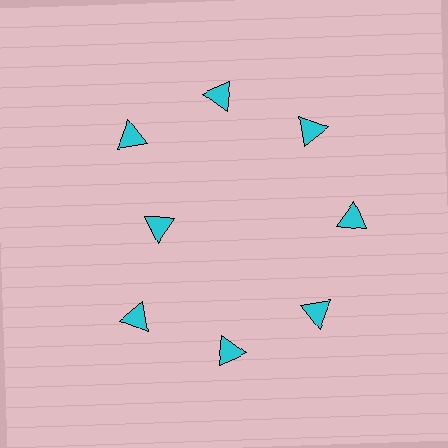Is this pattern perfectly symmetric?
No. The 8 cyan triangles are arranged in a ring, but one element near the 9 o'clock position is pulled inward toward the center, breaking the 8-fold rotational symmetry.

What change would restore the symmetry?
The symmetry would be restored by moving it outward, back onto the ring so that all 8 triangles sit at equal angles and equal distance from the center.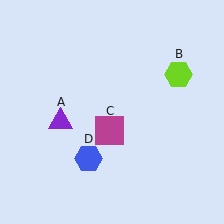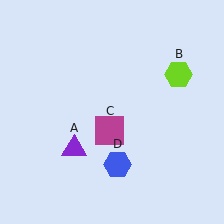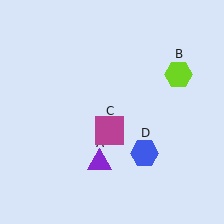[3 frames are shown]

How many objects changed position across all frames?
2 objects changed position: purple triangle (object A), blue hexagon (object D).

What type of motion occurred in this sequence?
The purple triangle (object A), blue hexagon (object D) rotated counterclockwise around the center of the scene.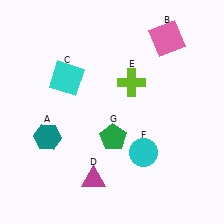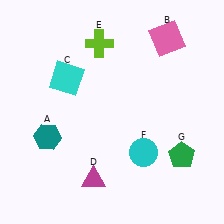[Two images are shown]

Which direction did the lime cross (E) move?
The lime cross (E) moved up.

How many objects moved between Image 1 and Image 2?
2 objects moved between the two images.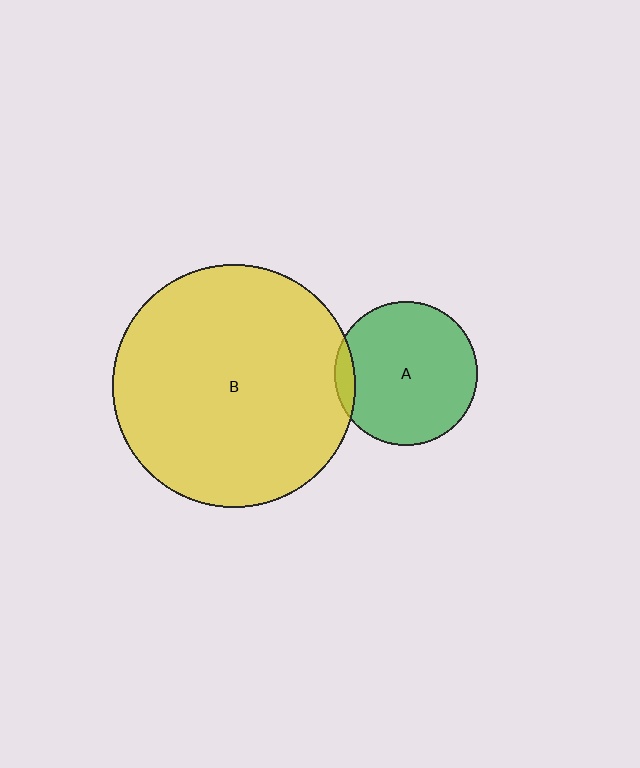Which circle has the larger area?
Circle B (yellow).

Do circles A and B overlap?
Yes.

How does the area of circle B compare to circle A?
Approximately 2.8 times.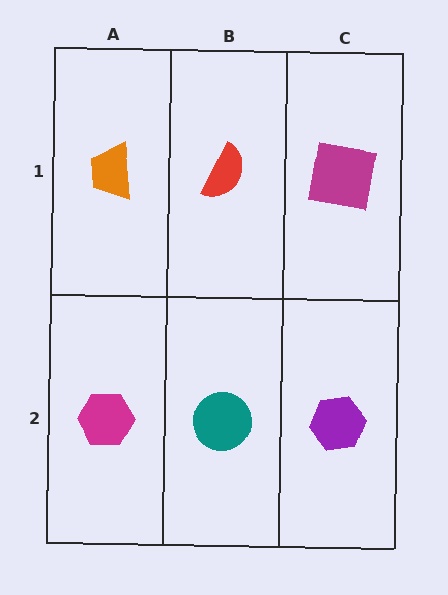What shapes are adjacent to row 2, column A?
An orange trapezoid (row 1, column A), a teal circle (row 2, column B).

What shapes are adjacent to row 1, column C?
A purple hexagon (row 2, column C), a red semicircle (row 1, column B).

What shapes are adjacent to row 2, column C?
A magenta square (row 1, column C), a teal circle (row 2, column B).